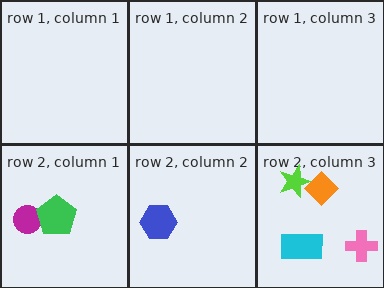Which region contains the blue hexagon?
The row 2, column 2 region.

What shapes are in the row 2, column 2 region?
The blue hexagon.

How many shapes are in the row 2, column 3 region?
4.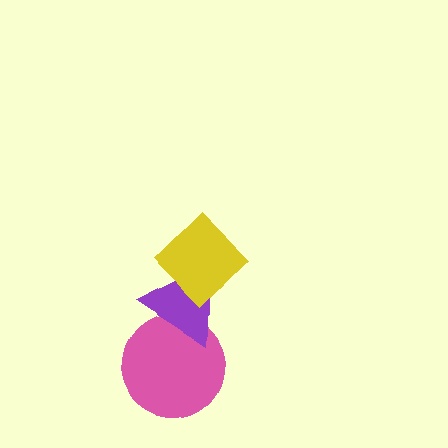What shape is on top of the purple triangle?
The yellow diamond is on top of the purple triangle.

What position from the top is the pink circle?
The pink circle is 3rd from the top.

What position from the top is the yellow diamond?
The yellow diamond is 1st from the top.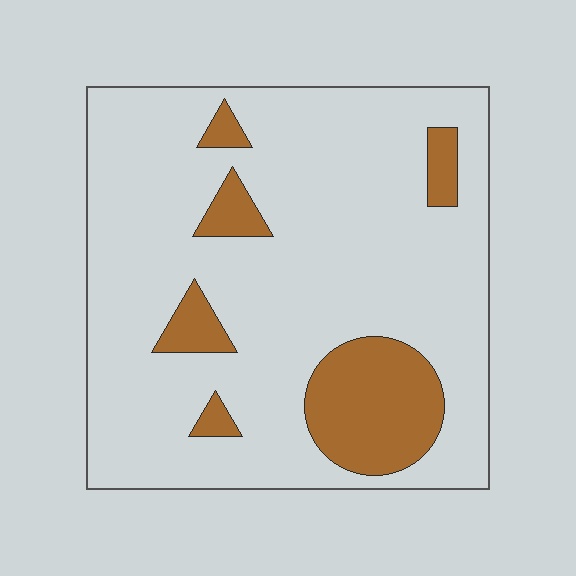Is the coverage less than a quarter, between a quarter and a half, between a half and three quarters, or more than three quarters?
Less than a quarter.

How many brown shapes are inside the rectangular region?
6.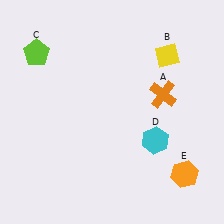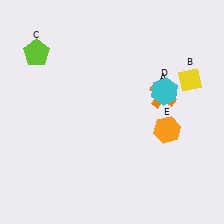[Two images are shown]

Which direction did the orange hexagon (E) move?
The orange hexagon (E) moved up.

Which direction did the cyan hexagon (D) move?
The cyan hexagon (D) moved up.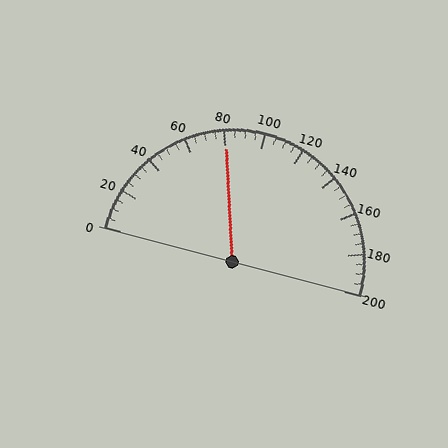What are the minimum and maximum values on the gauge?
The gauge ranges from 0 to 200.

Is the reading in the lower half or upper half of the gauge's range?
The reading is in the lower half of the range (0 to 200).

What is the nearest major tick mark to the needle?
The nearest major tick mark is 80.